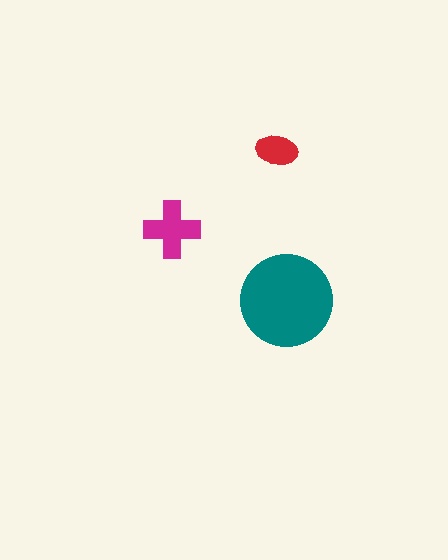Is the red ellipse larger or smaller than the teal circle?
Smaller.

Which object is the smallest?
The red ellipse.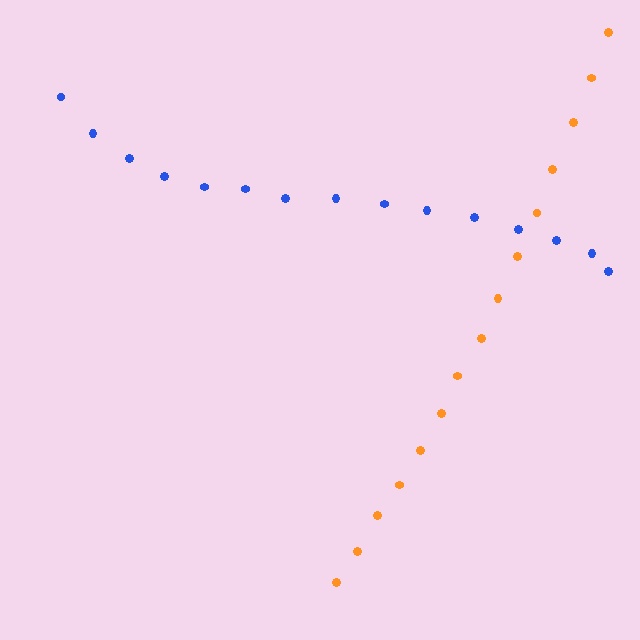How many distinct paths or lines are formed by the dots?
There are 2 distinct paths.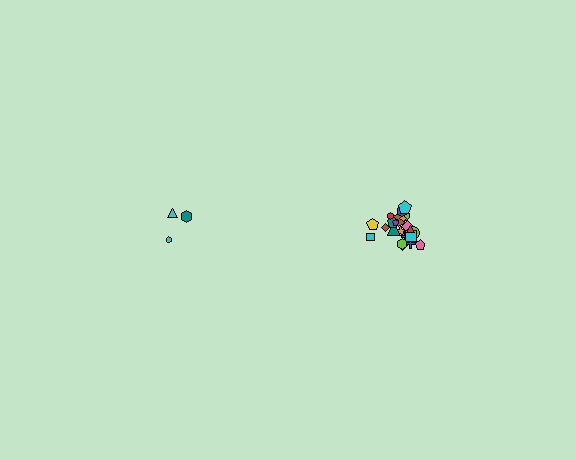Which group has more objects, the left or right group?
The right group.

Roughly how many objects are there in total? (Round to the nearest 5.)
Roughly 25 objects in total.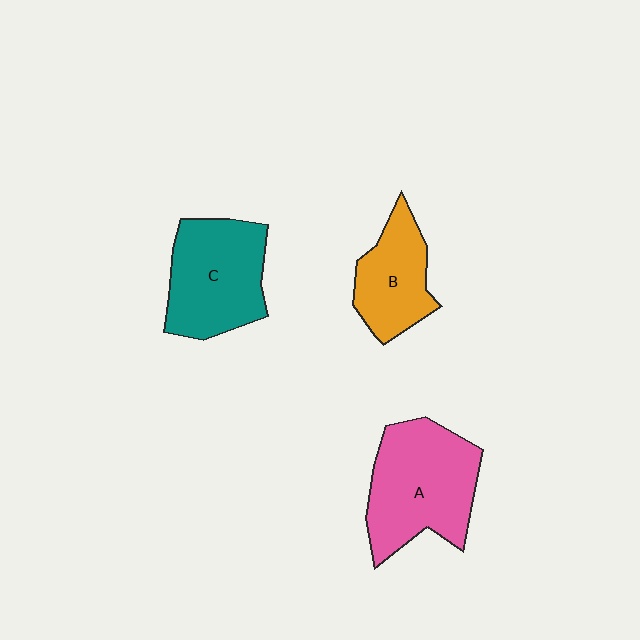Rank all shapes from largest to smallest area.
From largest to smallest: A (pink), C (teal), B (orange).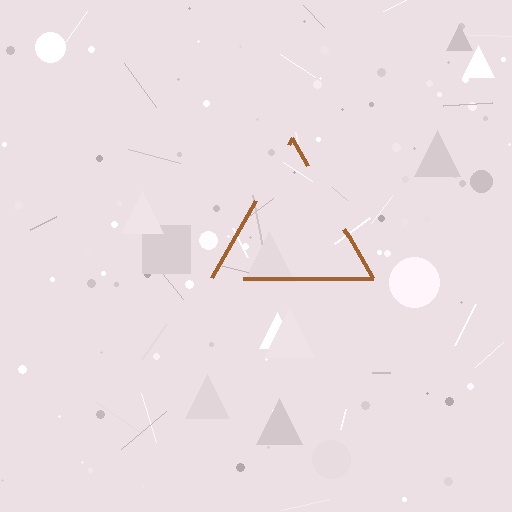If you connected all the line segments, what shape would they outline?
They would outline a triangle.